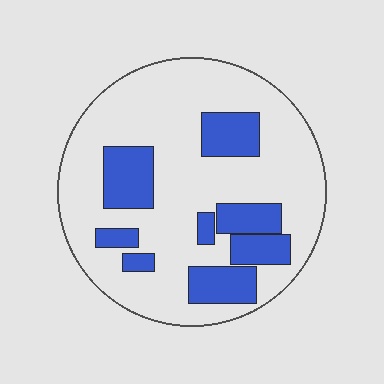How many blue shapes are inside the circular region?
8.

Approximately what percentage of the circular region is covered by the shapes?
Approximately 25%.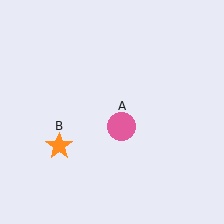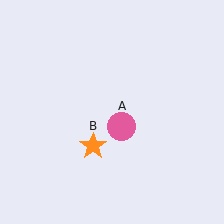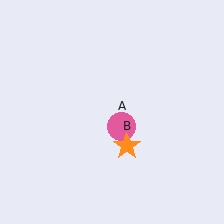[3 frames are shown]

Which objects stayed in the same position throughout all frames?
Pink circle (object A) remained stationary.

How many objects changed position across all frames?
1 object changed position: orange star (object B).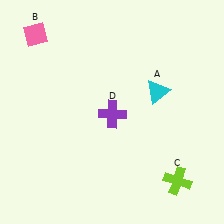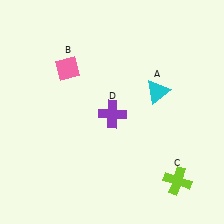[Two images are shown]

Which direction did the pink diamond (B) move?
The pink diamond (B) moved down.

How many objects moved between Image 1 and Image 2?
1 object moved between the two images.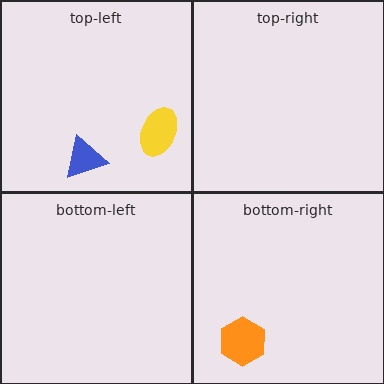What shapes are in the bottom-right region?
The orange hexagon.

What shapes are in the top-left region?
The yellow ellipse, the blue triangle.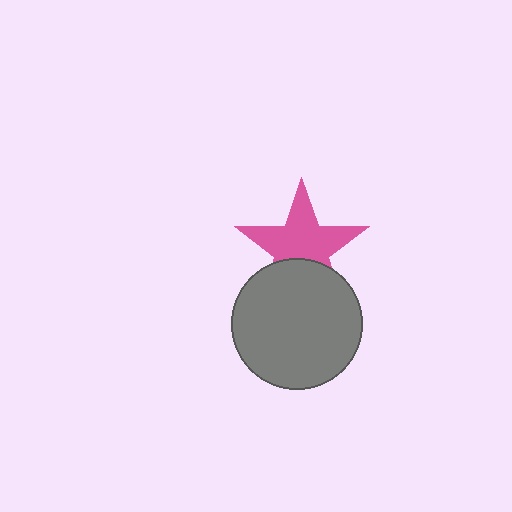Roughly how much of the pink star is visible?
Most of it is visible (roughly 66%).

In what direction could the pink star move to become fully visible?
The pink star could move up. That would shift it out from behind the gray circle entirely.